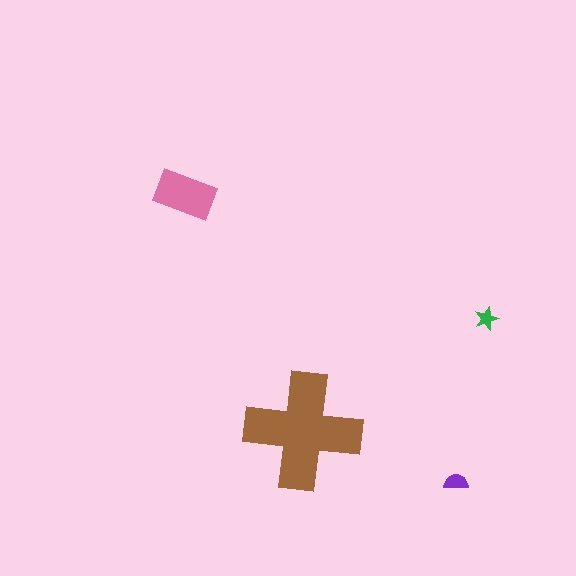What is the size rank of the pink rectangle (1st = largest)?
2nd.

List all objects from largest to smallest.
The brown cross, the pink rectangle, the purple semicircle, the green star.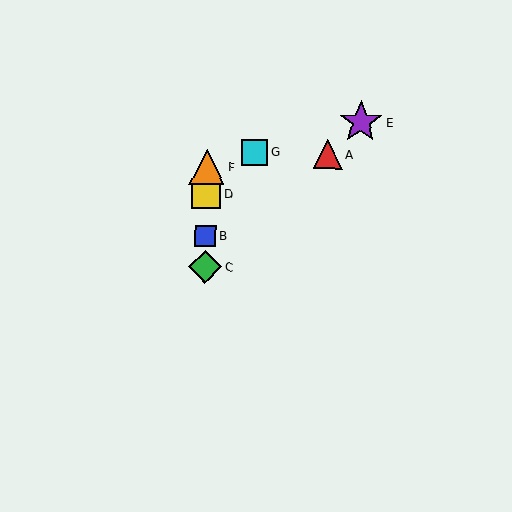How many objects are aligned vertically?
4 objects (B, C, D, F) are aligned vertically.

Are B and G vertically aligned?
No, B is at x≈206 and G is at x≈255.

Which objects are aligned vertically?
Objects B, C, D, F are aligned vertically.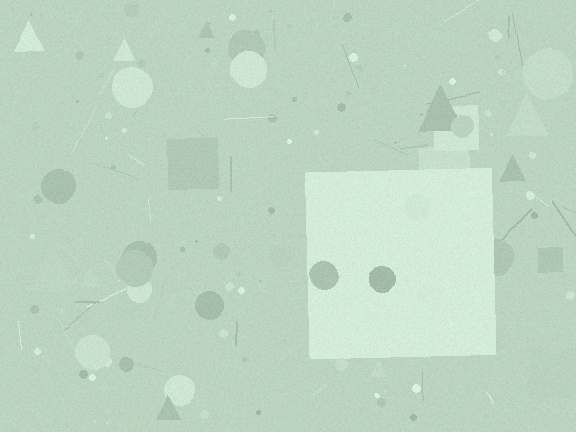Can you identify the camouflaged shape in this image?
The camouflaged shape is a square.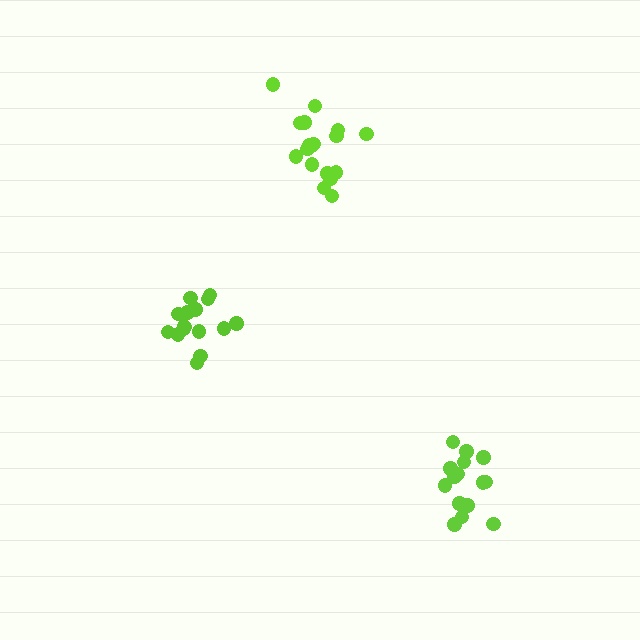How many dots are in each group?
Group 1: 18 dots, Group 2: 15 dots, Group 3: 16 dots (49 total).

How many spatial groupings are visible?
There are 3 spatial groupings.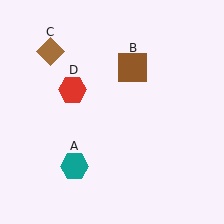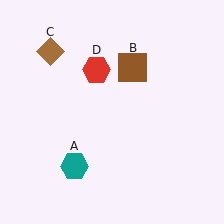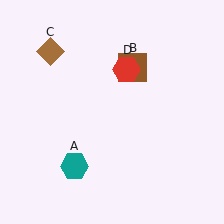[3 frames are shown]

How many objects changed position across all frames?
1 object changed position: red hexagon (object D).